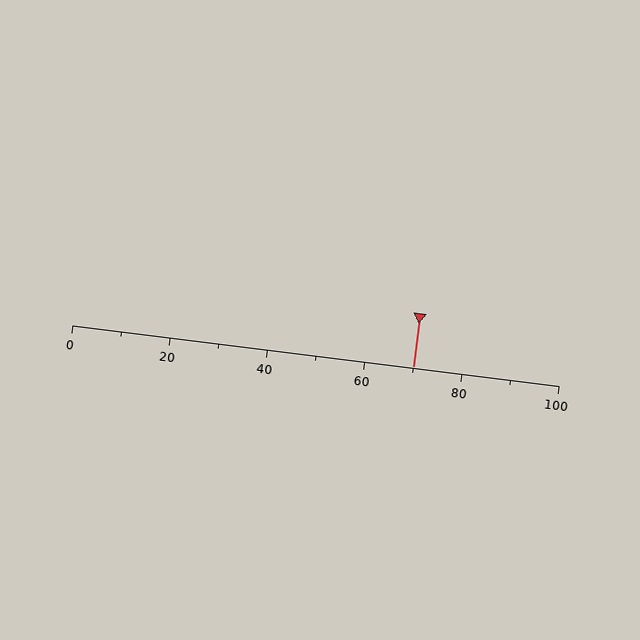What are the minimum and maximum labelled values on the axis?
The axis runs from 0 to 100.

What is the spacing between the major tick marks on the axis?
The major ticks are spaced 20 apart.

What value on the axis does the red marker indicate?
The marker indicates approximately 70.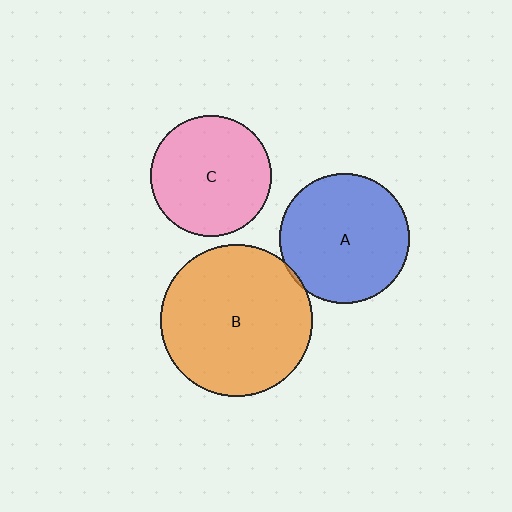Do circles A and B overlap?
Yes.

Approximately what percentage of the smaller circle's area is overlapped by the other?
Approximately 5%.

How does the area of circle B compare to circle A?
Approximately 1.4 times.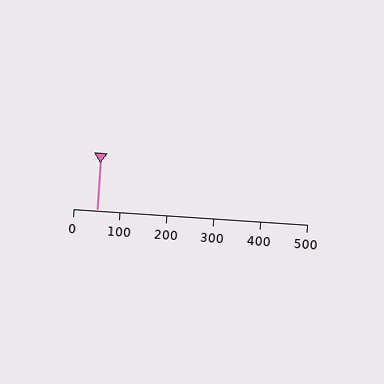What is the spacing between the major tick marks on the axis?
The major ticks are spaced 100 apart.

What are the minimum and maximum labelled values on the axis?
The axis runs from 0 to 500.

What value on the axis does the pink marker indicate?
The marker indicates approximately 50.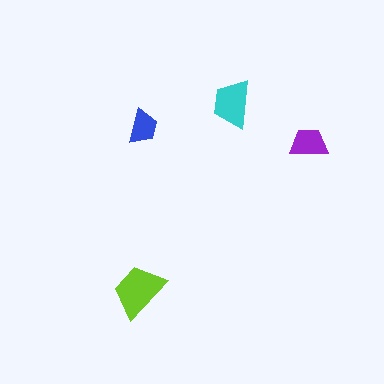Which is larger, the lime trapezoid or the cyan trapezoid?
The lime one.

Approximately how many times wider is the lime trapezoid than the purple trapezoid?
About 1.5 times wider.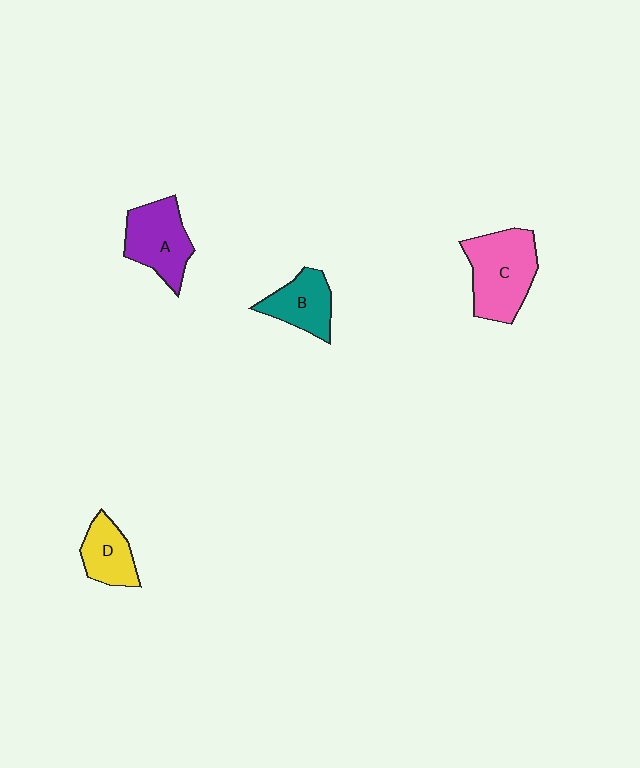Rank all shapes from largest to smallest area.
From largest to smallest: C (pink), A (purple), B (teal), D (yellow).